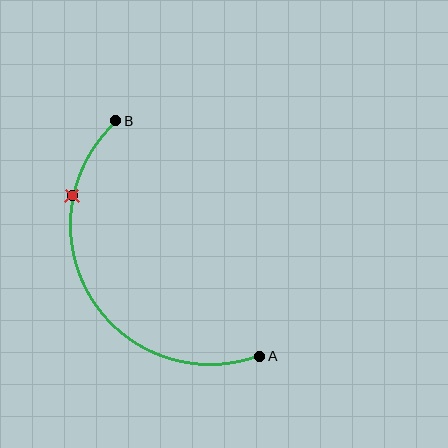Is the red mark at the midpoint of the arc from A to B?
No. The red mark lies on the arc but is closer to endpoint B. The arc midpoint would be at the point on the curve equidistant along the arc from both A and B.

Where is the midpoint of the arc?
The arc midpoint is the point on the curve farthest from the straight line joining A and B. It sits to the left of that line.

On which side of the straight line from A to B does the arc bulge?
The arc bulges to the left of the straight line connecting A and B.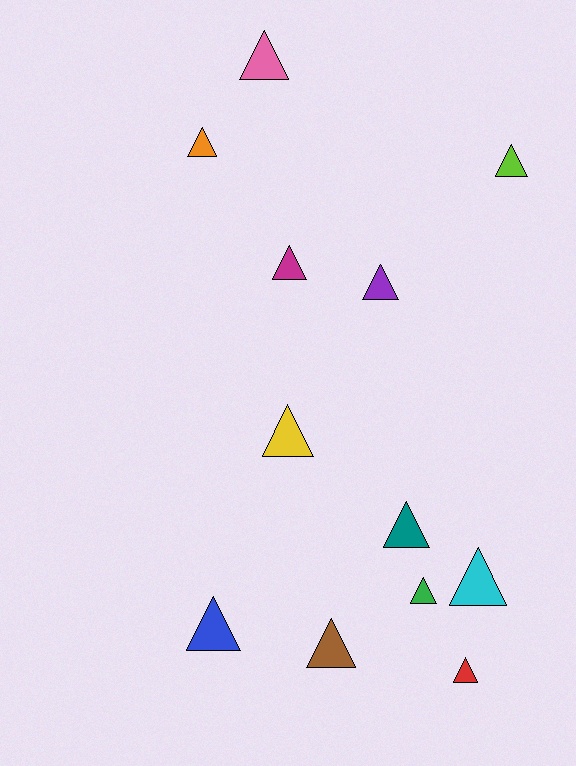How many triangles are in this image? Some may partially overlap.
There are 12 triangles.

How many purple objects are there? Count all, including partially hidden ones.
There is 1 purple object.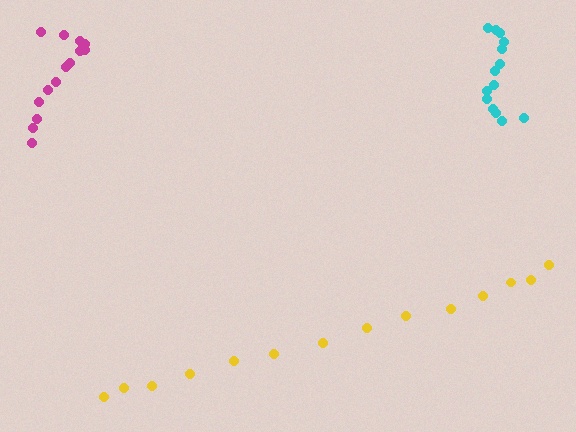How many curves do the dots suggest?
There are 3 distinct paths.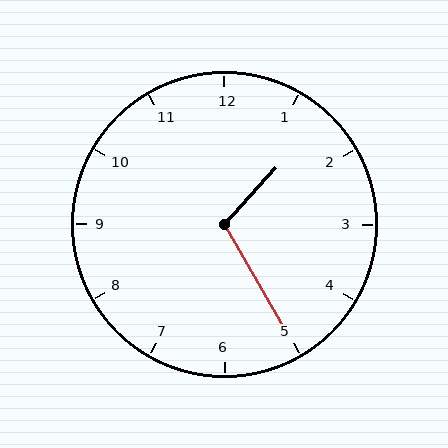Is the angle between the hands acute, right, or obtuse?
It is obtuse.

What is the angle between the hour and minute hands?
Approximately 108 degrees.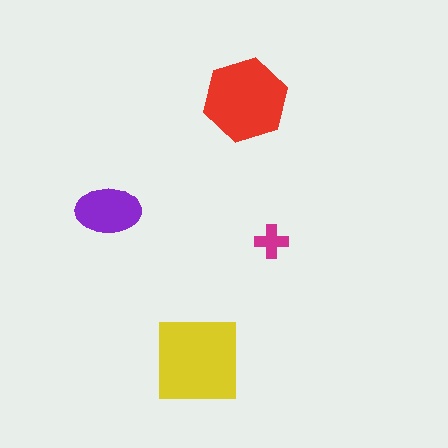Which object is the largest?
The yellow square.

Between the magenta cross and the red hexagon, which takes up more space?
The red hexagon.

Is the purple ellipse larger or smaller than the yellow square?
Smaller.